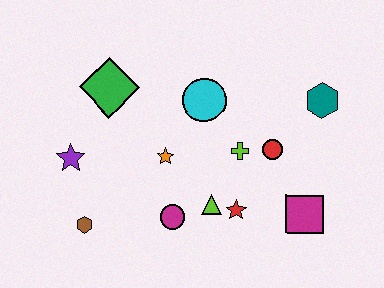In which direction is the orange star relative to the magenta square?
The orange star is to the left of the magenta square.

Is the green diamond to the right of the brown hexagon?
Yes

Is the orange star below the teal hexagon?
Yes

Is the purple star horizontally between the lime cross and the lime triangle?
No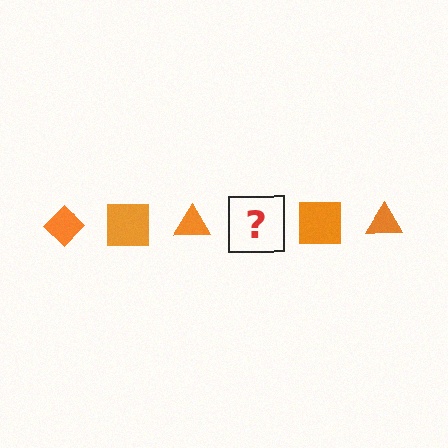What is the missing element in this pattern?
The missing element is an orange diamond.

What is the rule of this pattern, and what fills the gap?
The rule is that the pattern cycles through diamond, square, triangle shapes in orange. The gap should be filled with an orange diamond.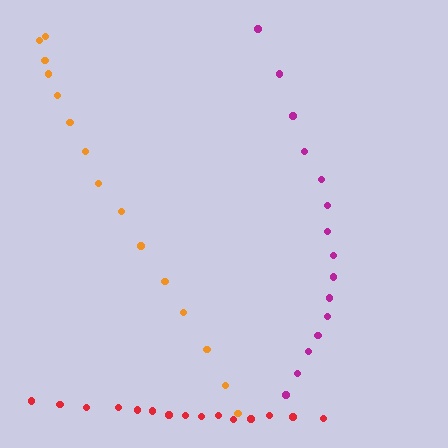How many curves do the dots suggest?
There are 3 distinct paths.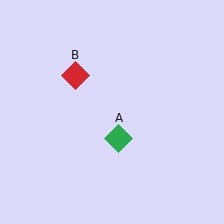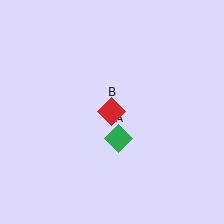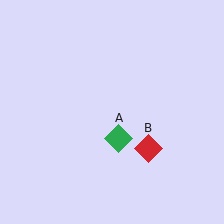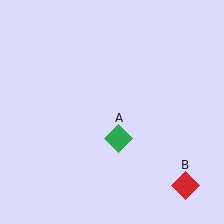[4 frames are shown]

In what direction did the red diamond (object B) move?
The red diamond (object B) moved down and to the right.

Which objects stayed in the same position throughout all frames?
Green diamond (object A) remained stationary.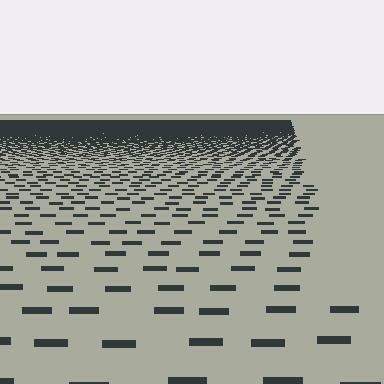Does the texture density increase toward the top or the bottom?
Density increases toward the top.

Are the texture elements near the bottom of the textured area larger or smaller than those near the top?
Larger. Near the bottom, elements are closer to the viewer and appear at a bigger on-screen size.